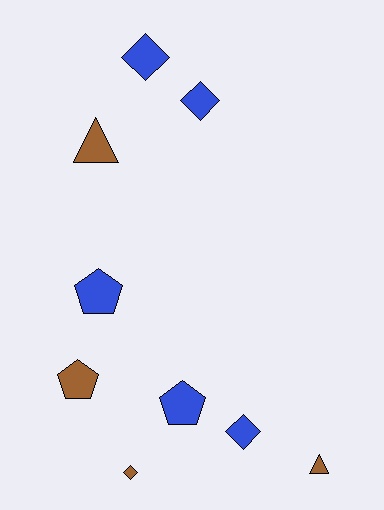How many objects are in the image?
There are 9 objects.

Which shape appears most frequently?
Diamond, with 4 objects.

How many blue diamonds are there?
There are 3 blue diamonds.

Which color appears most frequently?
Blue, with 5 objects.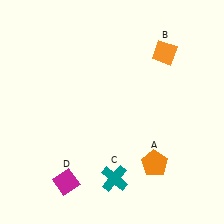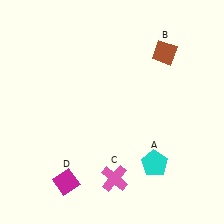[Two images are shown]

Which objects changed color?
A changed from orange to cyan. B changed from orange to brown. C changed from teal to pink.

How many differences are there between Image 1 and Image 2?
There are 3 differences between the two images.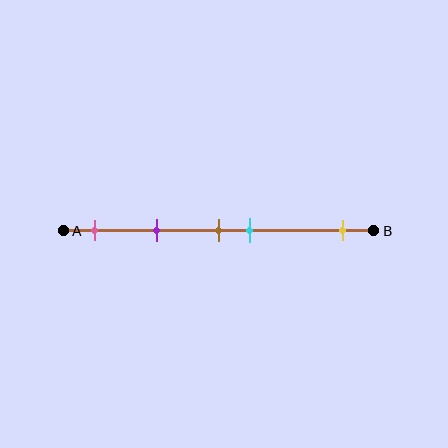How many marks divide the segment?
There are 5 marks dividing the segment.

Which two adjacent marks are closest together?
The brown and cyan marks are the closest adjacent pair.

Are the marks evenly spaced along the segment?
No, the marks are not evenly spaced.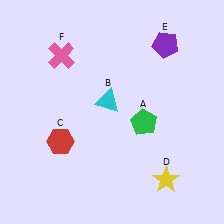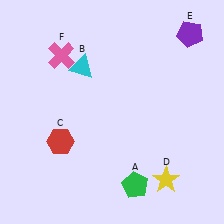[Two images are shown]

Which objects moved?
The objects that moved are: the green pentagon (A), the cyan triangle (B), the purple pentagon (E).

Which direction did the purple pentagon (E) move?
The purple pentagon (E) moved right.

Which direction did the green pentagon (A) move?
The green pentagon (A) moved down.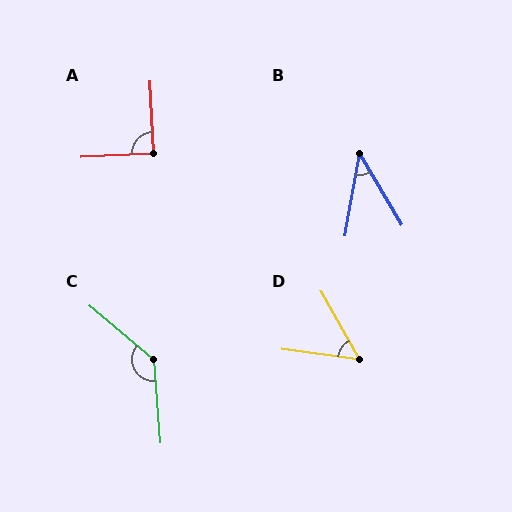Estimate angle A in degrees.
Approximately 90 degrees.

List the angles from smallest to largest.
B (40°), D (53°), A (90°), C (134°).